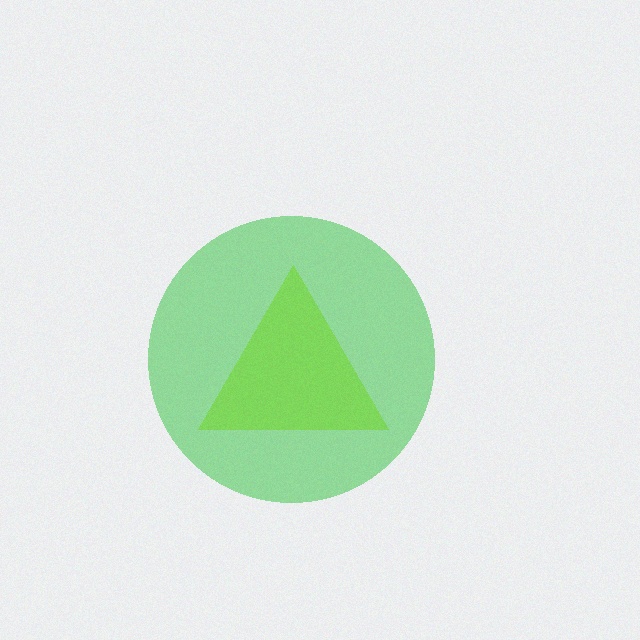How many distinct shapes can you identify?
There are 2 distinct shapes: a green circle, a lime triangle.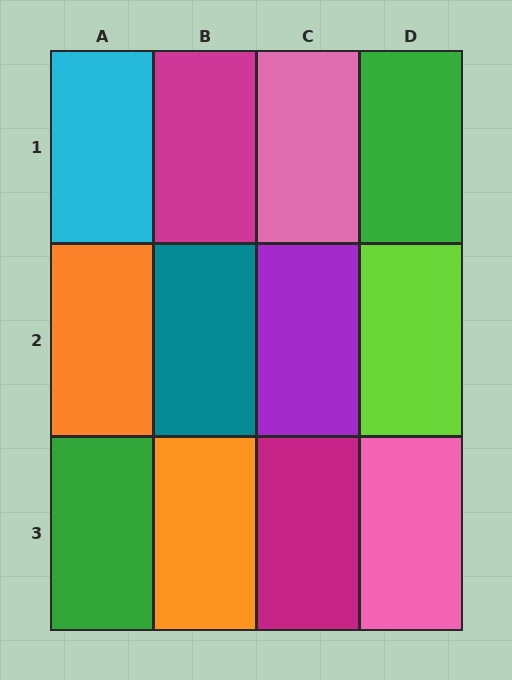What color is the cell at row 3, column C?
Magenta.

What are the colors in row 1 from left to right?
Cyan, magenta, pink, green.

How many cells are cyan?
1 cell is cyan.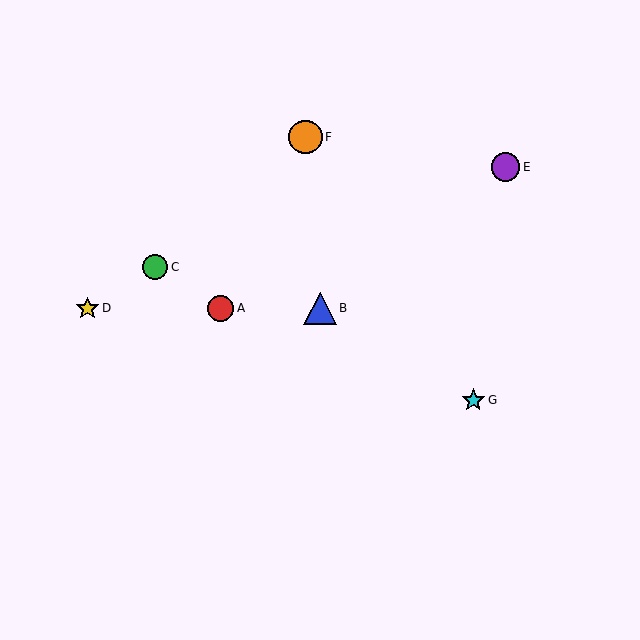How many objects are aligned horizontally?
3 objects (A, B, D) are aligned horizontally.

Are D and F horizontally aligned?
No, D is at y≈308 and F is at y≈137.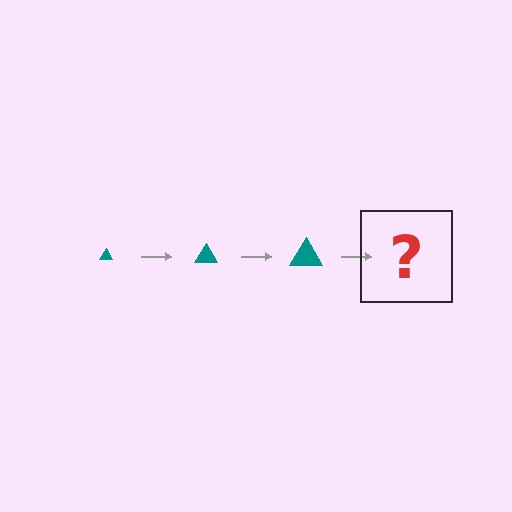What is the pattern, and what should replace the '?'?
The pattern is that the triangle gets progressively larger each step. The '?' should be a teal triangle, larger than the previous one.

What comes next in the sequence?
The next element should be a teal triangle, larger than the previous one.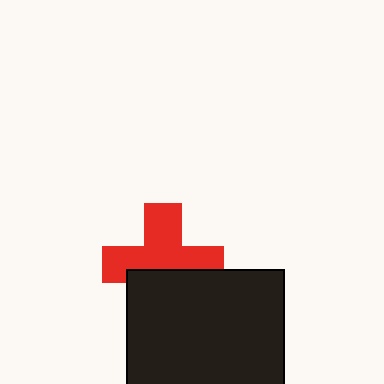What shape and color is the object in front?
The object in front is a black square.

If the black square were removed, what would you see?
You would see the complete red cross.